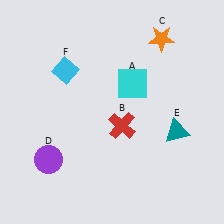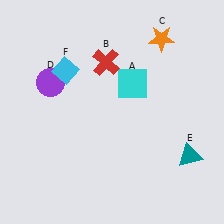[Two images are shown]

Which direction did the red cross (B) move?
The red cross (B) moved up.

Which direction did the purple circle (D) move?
The purple circle (D) moved up.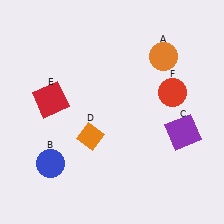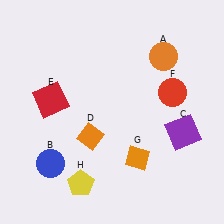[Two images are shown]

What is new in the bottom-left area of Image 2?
A yellow pentagon (H) was added in the bottom-left area of Image 2.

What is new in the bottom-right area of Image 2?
An orange diamond (G) was added in the bottom-right area of Image 2.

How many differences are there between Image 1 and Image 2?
There are 2 differences between the two images.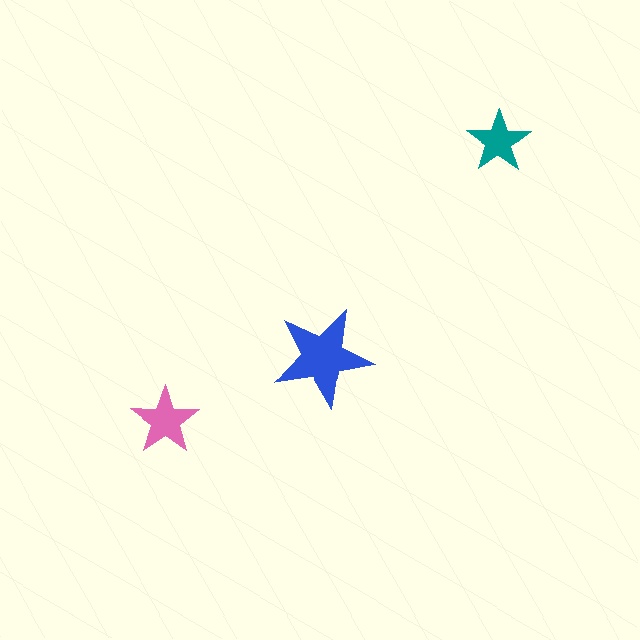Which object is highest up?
The teal star is topmost.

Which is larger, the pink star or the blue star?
The blue one.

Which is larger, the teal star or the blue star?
The blue one.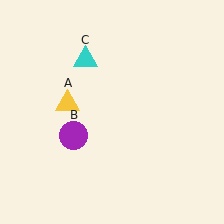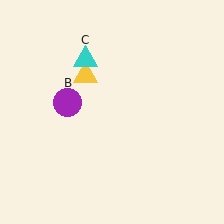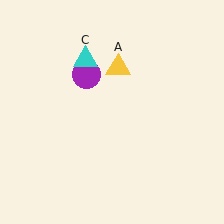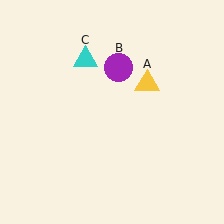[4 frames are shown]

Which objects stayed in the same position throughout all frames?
Cyan triangle (object C) remained stationary.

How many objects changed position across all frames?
2 objects changed position: yellow triangle (object A), purple circle (object B).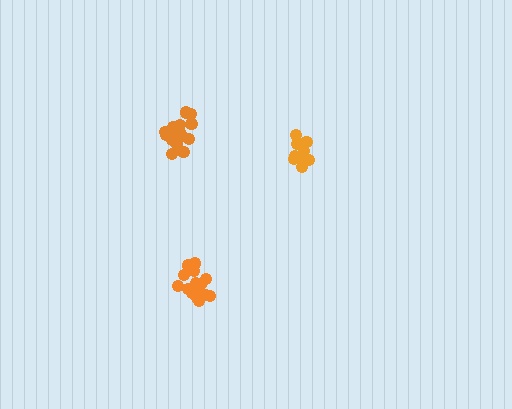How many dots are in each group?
Group 1: 12 dots, Group 2: 15 dots, Group 3: 17 dots (44 total).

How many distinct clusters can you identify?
There are 3 distinct clusters.